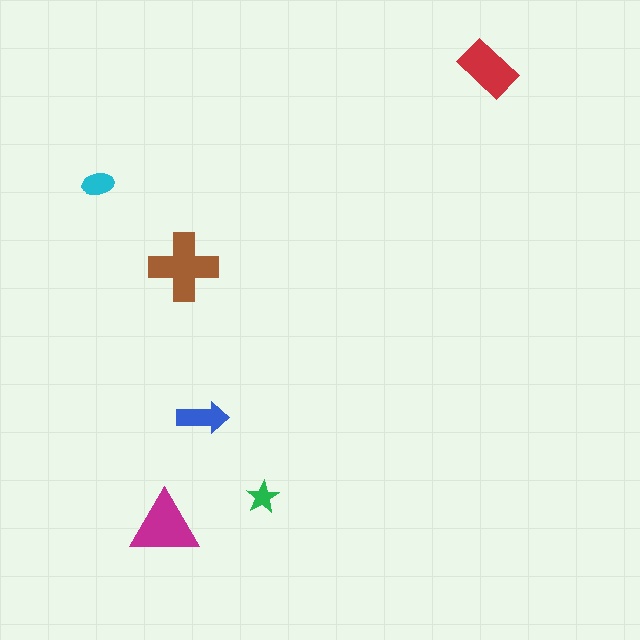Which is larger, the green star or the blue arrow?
The blue arrow.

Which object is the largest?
The brown cross.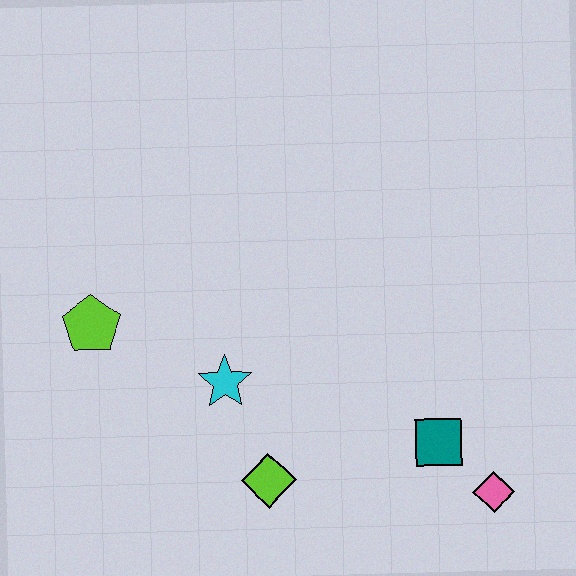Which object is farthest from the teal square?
The lime pentagon is farthest from the teal square.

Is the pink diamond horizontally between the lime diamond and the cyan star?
No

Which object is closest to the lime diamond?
The cyan star is closest to the lime diamond.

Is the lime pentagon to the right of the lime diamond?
No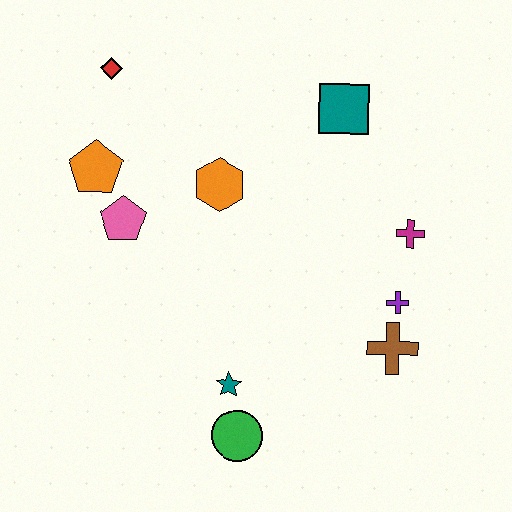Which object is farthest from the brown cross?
The red diamond is farthest from the brown cross.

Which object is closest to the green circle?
The teal star is closest to the green circle.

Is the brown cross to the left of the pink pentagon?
No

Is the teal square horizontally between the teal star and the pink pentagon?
No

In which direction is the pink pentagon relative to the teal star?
The pink pentagon is above the teal star.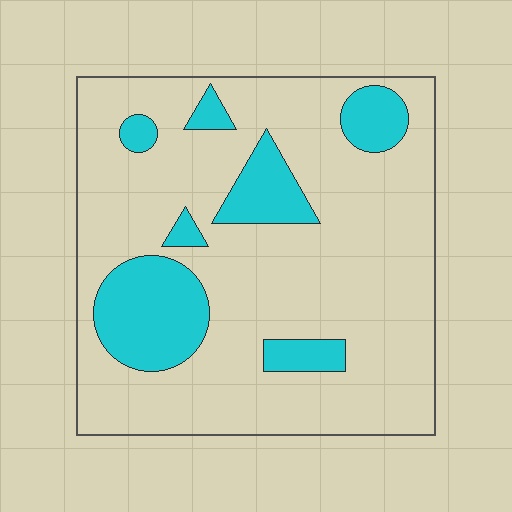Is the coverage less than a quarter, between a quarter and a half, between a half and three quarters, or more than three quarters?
Less than a quarter.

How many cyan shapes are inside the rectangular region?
7.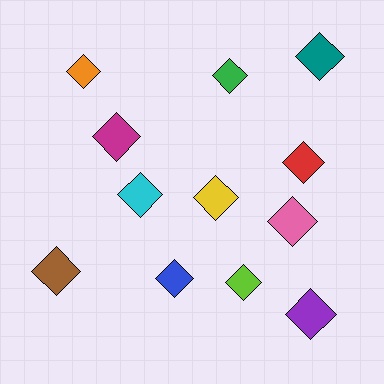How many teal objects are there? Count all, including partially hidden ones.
There is 1 teal object.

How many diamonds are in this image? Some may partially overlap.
There are 12 diamonds.